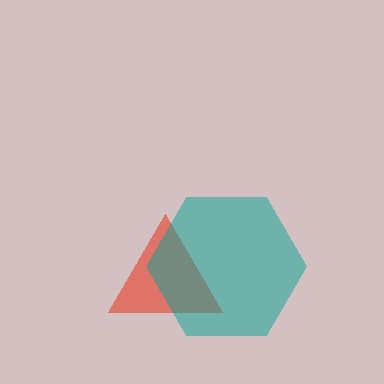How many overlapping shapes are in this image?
There are 2 overlapping shapes in the image.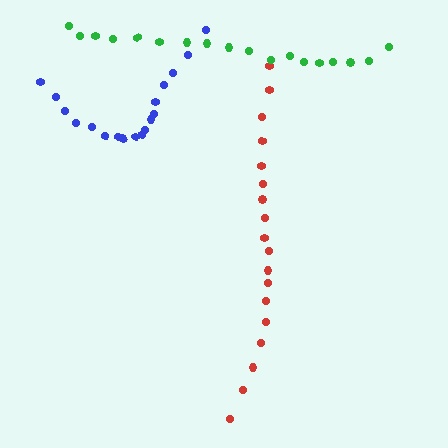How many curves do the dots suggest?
There are 3 distinct paths.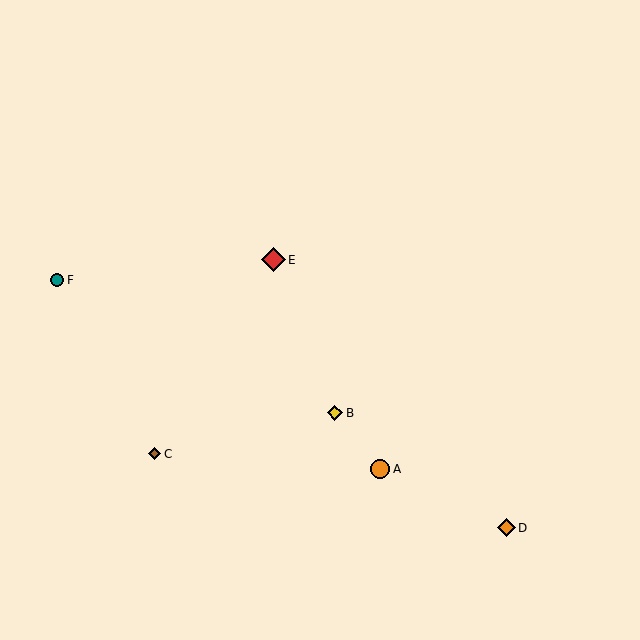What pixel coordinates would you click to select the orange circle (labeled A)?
Click at (380, 469) to select the orange circle A.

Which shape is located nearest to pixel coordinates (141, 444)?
The brown diamond (labeled C) at (154, 454) is nearest to that location.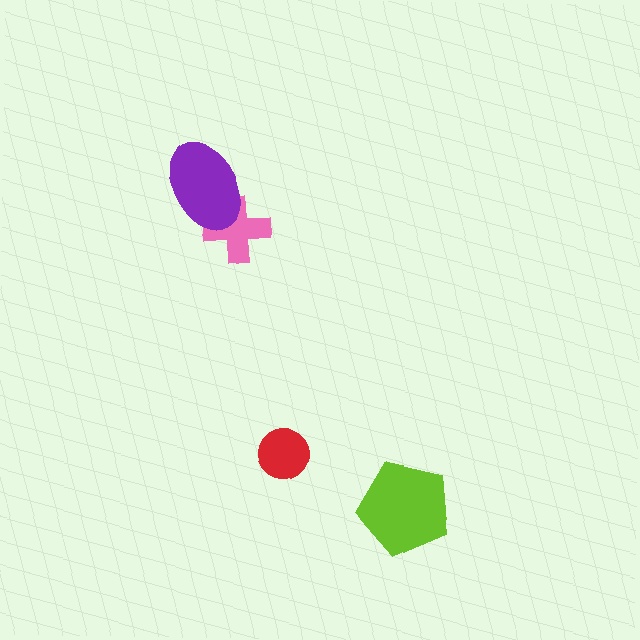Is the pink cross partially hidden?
Yes, it is partially covered by another shape.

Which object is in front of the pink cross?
The purple ellipse is in front of the pink cross.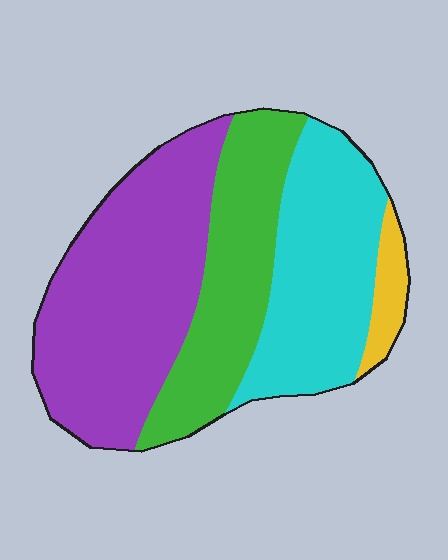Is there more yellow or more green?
Green.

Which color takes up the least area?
Yellow, at roughly 5%.